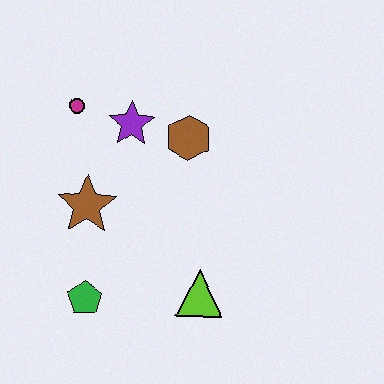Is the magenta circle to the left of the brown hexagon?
Yes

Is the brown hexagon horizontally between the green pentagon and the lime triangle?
Yes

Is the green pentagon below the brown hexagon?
Yes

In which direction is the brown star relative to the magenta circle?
The brown star is below the magenta circle.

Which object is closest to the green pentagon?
The brown star is closest to the green pentagon.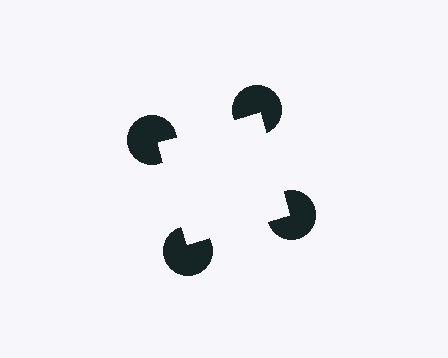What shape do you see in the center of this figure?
An illusory square — its edges are inferred from the aligned wedge cuts in the pac-man discs, not physically drawn.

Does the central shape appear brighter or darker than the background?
It typically appears slightly brighter than the background, even though no actual brightness change is drawn.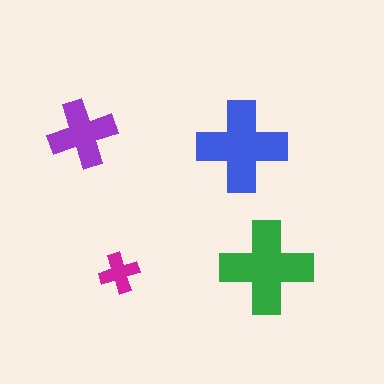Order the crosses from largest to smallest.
the green one, the blue one, the purple one, the magenta one.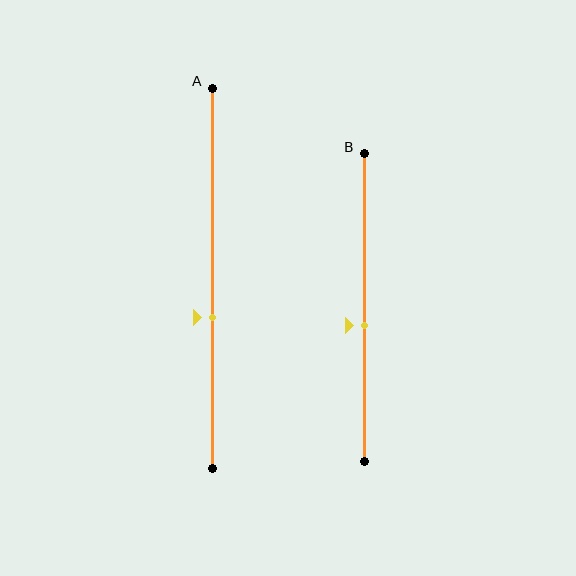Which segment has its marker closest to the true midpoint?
Segment B has its marker closest to the true midpoint.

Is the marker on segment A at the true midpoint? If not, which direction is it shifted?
No, the marker on segment A is shifted downward by about 10% of the segment length.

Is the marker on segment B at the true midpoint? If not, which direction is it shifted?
No, the marker on segment B is shifted downward by about 6% of the segment length.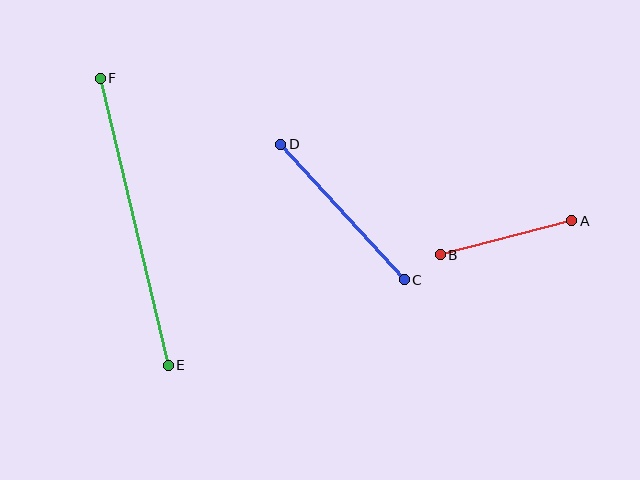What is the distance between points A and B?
The distance is approximately 136 pixels.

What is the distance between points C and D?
The distance is approximately 184 pixels.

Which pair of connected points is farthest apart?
Points E and F are farthest apart.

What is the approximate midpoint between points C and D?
The midpoint is at approximately (342, 212) pixels.